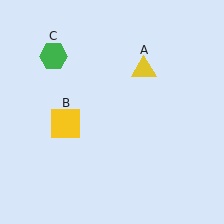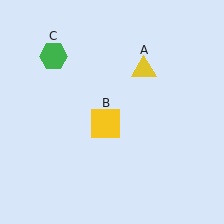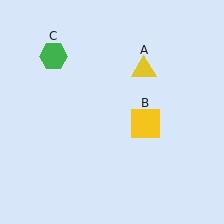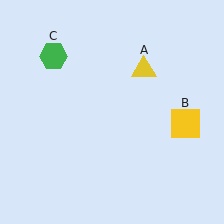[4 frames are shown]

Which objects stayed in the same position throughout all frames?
Yellow triangle (object A) and green hexagon (object C) remained stationary.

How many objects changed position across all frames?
1 object changed position: yellow square (object B).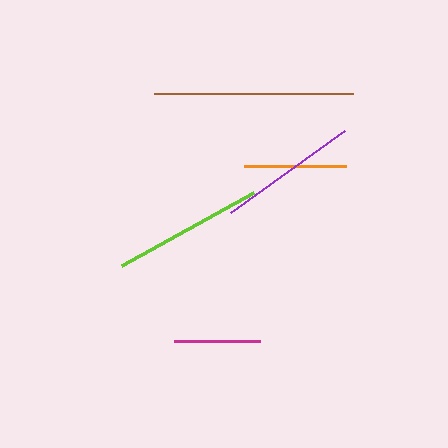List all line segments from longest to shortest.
From longest to shortest: brown, lime, purple, orange, magenta.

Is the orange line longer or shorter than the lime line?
The lime line is longer than the orange line.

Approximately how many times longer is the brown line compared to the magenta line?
The brown line is approximately 2.3 times the length of the magenta line.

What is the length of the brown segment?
The brown segment is approximately 199 pixels long.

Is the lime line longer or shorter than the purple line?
The lime line is longer than the purple line.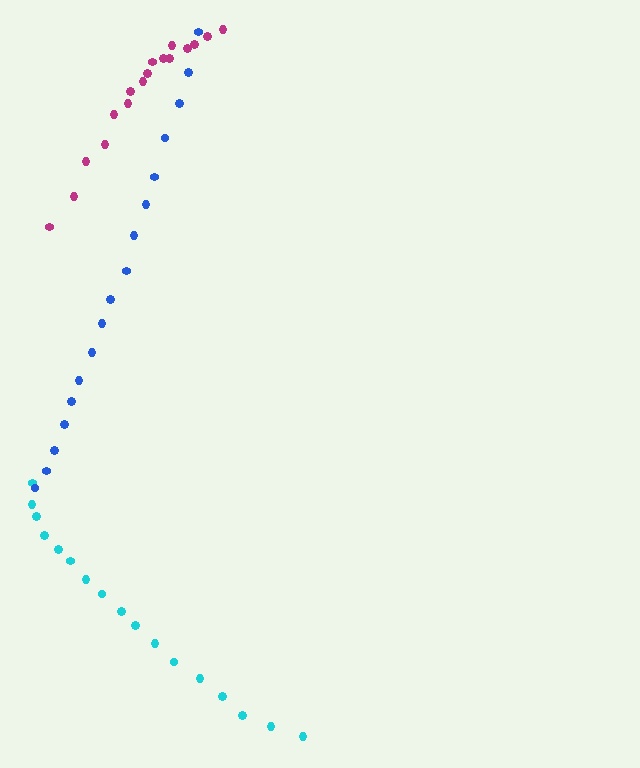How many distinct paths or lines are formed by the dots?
There are 3 distinct paths.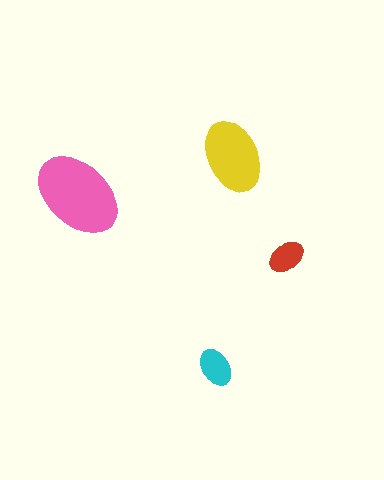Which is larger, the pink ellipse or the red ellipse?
The pink one.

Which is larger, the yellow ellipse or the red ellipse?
The yellow one.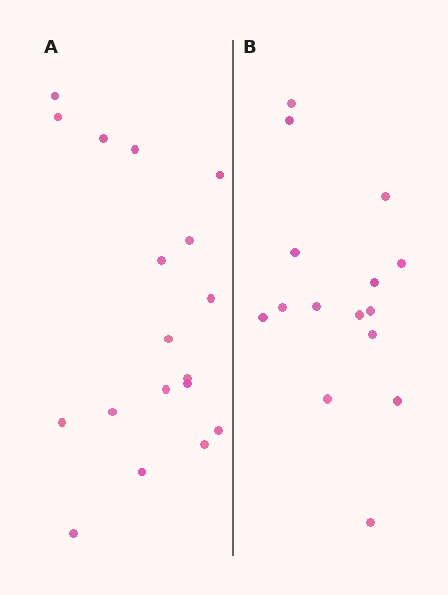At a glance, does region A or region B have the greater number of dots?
Region A (the left region) has more dots.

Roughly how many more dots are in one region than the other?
Region A has just a few more — roughly 2 or 3 more dots than region B.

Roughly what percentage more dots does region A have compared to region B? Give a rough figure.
About 20% more.